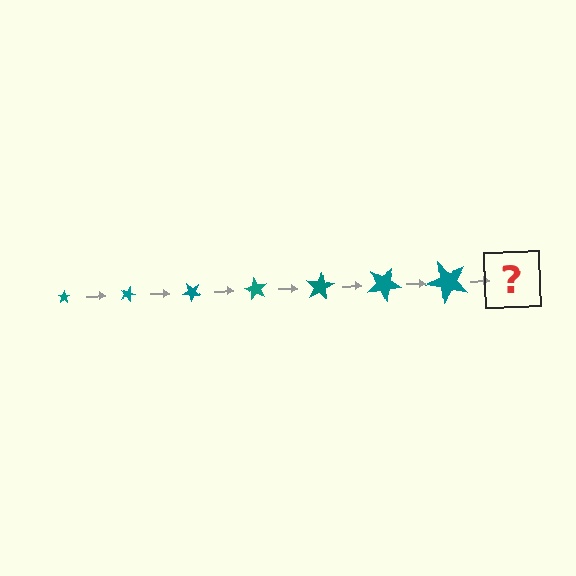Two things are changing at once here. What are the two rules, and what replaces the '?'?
The two rules are that the star grows larger each step and it rotates 20 degrees each step. The '?' should be a star, larger than the previous one and rotated 140 degrees from the start.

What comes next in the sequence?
The next element should be a star, larger than the previous one and rotated 140 degrees from the start.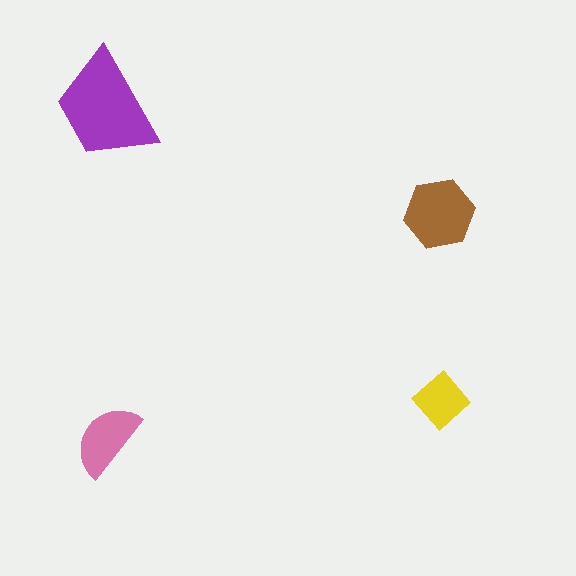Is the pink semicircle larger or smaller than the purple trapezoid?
Smaller.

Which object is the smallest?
The yellow diamond.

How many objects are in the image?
There are 4 objects in the image.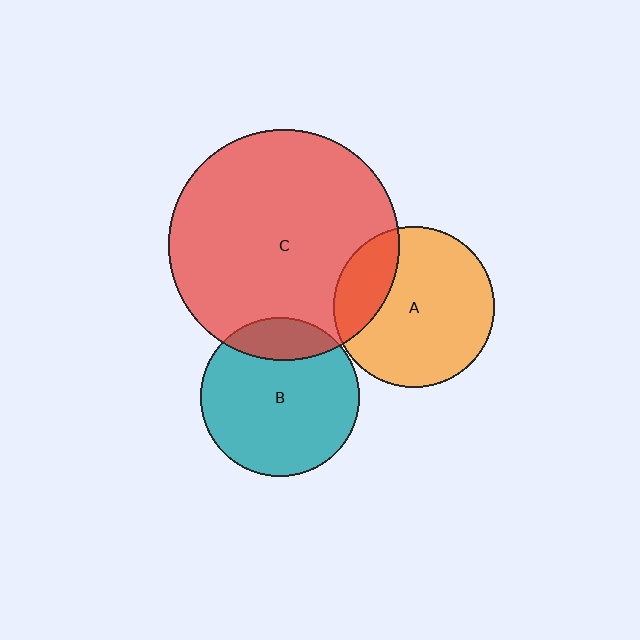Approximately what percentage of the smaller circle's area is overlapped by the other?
Approximately 25%.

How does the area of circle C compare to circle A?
Approximately 2.1 times.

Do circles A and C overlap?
Yes.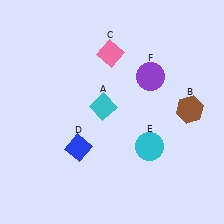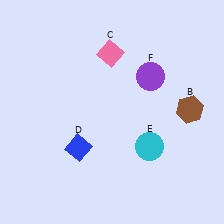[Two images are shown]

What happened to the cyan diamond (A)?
The cyan diamond (A) was removed in Image 2. It was in the top-left area of Image 1.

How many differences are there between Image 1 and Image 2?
There is 1 difference between the two images.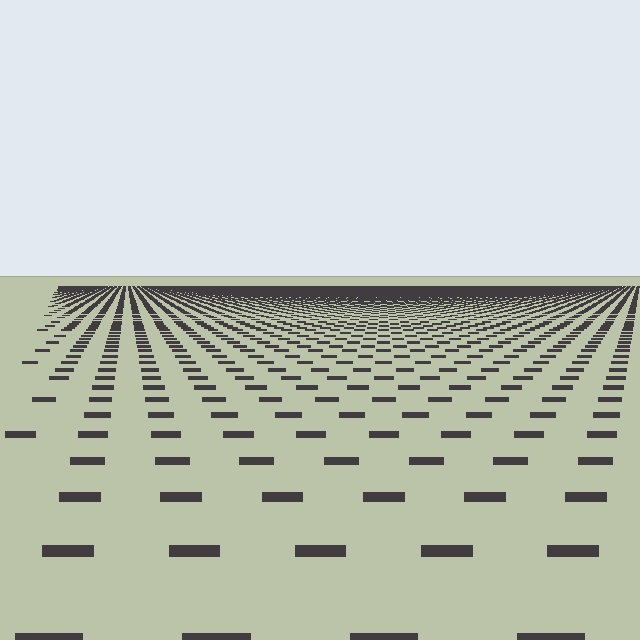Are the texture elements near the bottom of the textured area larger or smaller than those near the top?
Larger. Near the bottom, elements are closer to the viewer and appear at a bigger on-screen size.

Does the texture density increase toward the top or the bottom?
Density increases toward the top.